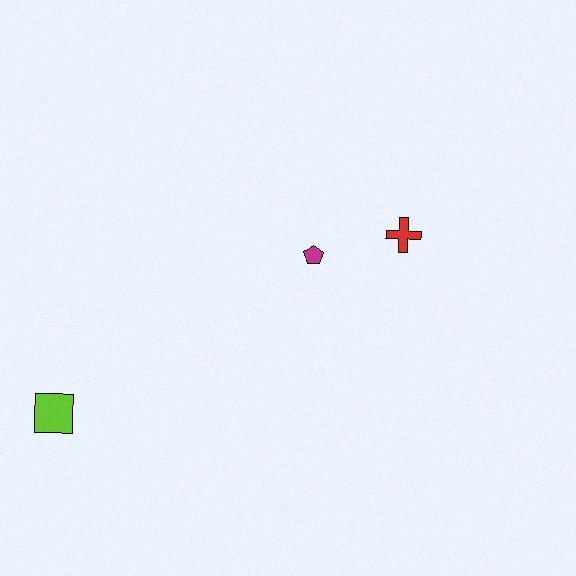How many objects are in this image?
There are 3 objects.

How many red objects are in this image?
There is 1 red object.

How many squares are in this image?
There is 1 square.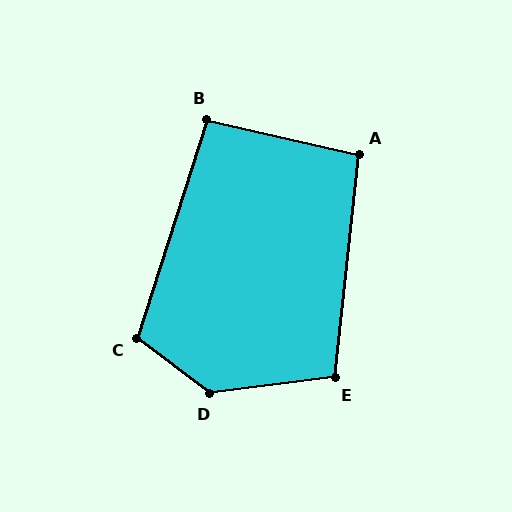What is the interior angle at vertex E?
Approximately 104 degrees (obtuse).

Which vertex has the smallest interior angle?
B, at approximately 95 degrees.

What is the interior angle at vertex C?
Approximately 109 degrees (obtuse).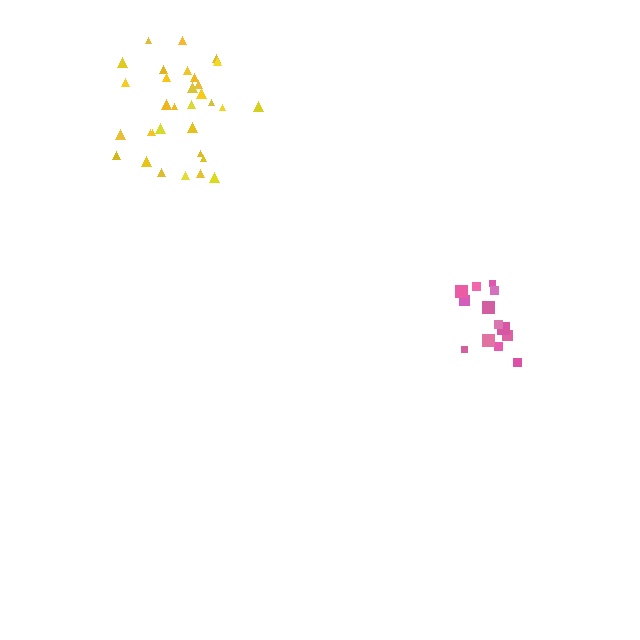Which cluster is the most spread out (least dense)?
Yellow.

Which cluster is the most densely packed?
Pink.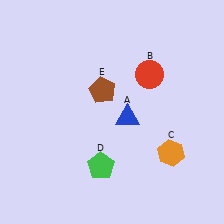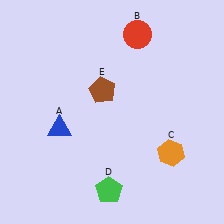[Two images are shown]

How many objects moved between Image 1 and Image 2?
3 objects moved between the two images.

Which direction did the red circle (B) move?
The red circle (B) moved up.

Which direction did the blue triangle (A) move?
The blue triangle (A) moved left.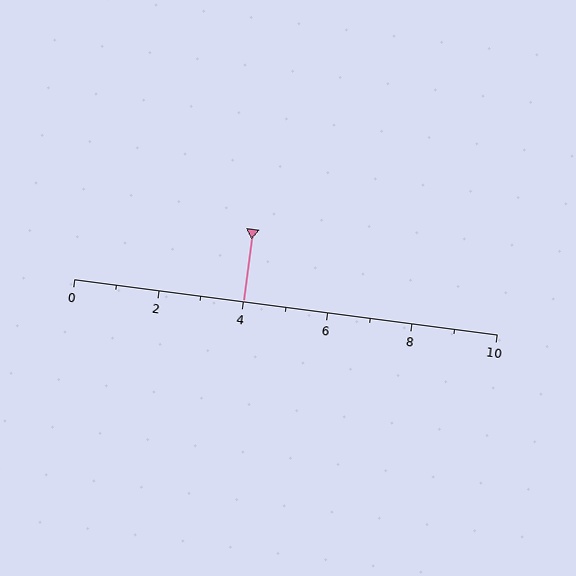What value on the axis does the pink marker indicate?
The marker indicates approximately 4.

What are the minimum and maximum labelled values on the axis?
The axis runs from 0 to 10.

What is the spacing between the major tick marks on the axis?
The major ticks are spaced 2 apart.